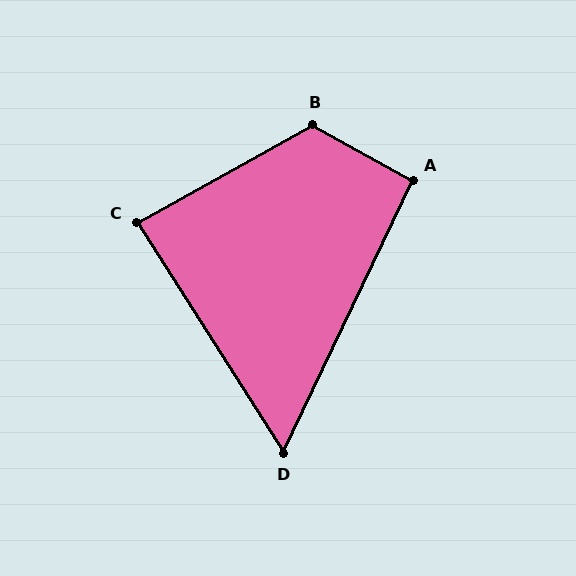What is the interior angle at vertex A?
Approximately 93 degrees (approximately right).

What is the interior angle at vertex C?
Approximately 87 degrees (approximately right).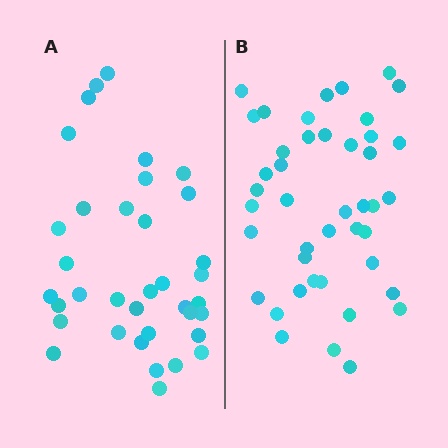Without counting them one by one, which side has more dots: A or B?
Region B (the right region) has more dots.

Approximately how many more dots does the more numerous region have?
Region B has roughly 8 or so more dots than region A.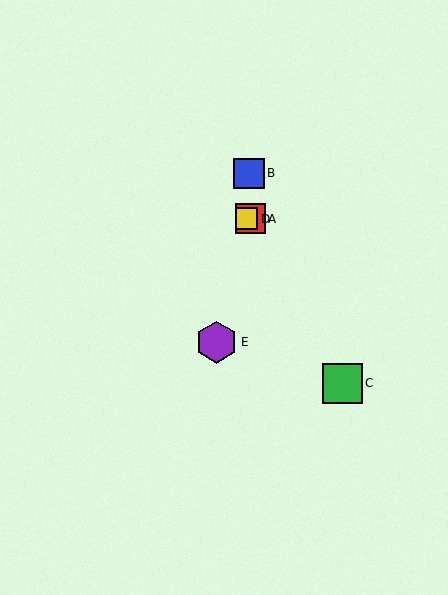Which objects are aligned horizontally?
Objects A, D are aligned horizontally.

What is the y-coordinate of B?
Object B is at y≈173.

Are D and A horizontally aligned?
Yes, both are at y≈219.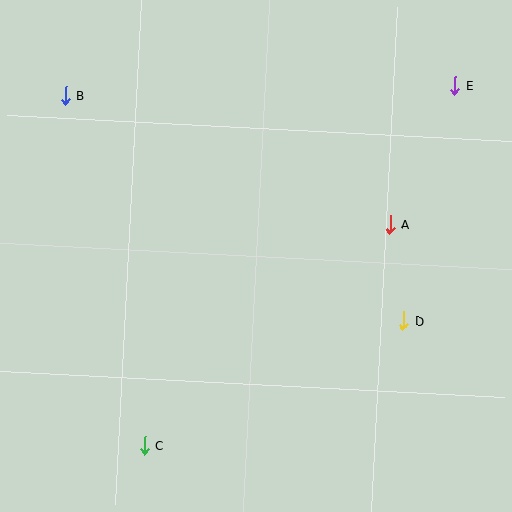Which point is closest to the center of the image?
Point A at (390, 224) is closest to the center.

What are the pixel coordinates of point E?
Point E is at (455, 85).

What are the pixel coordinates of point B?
Point B is at (65, 95).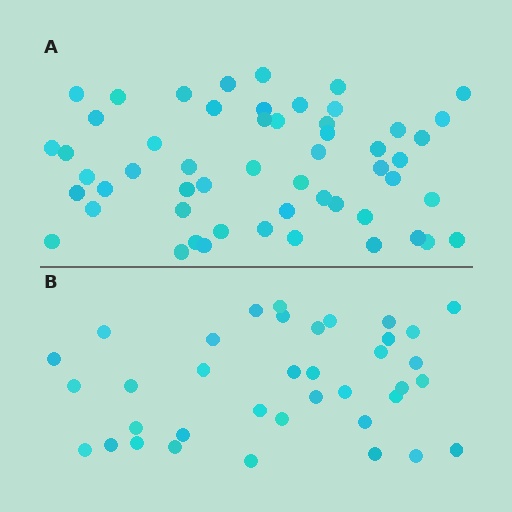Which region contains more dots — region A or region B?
Region A (the top region) has more dots.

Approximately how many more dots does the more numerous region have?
Region A has approximately 15 more dots than region B.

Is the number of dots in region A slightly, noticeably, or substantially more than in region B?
Region A has substantially more. The ratio is roughly 1.5 to 1.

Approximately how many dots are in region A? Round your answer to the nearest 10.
About 50 dots. (The exact count is 54, which rounds to 50.)